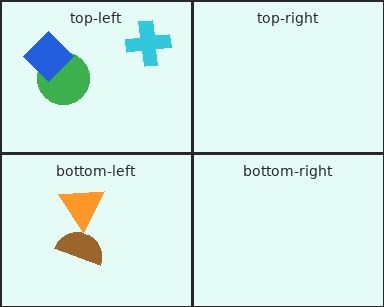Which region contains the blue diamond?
The top-left region.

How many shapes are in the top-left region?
3.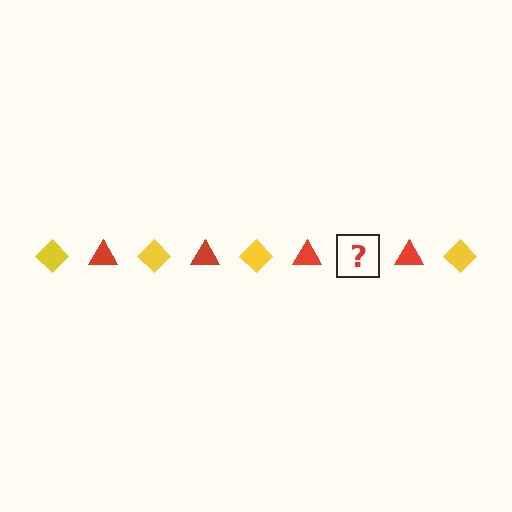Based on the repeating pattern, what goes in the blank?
The blank should be a yellow diamond.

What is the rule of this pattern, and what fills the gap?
The rule is that the pattern alternates between yellow diamond and red triangle. The gap should be filled with a yellow diamond.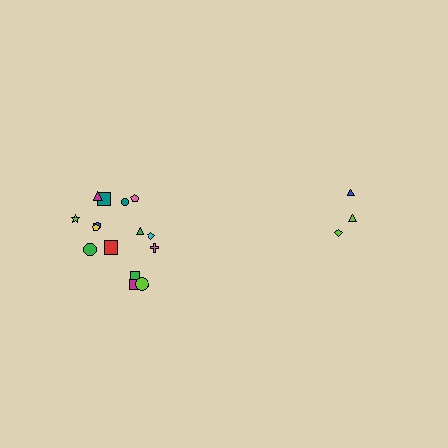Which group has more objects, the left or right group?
The left group.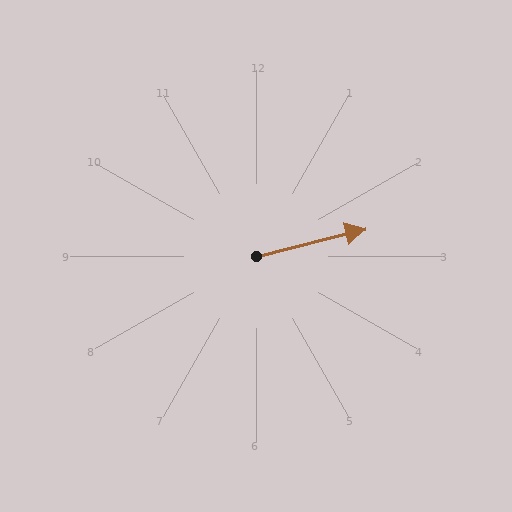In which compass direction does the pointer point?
East.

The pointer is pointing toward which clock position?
Roughly 3 o'clock.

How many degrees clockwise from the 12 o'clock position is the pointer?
Approximately 76 degrees.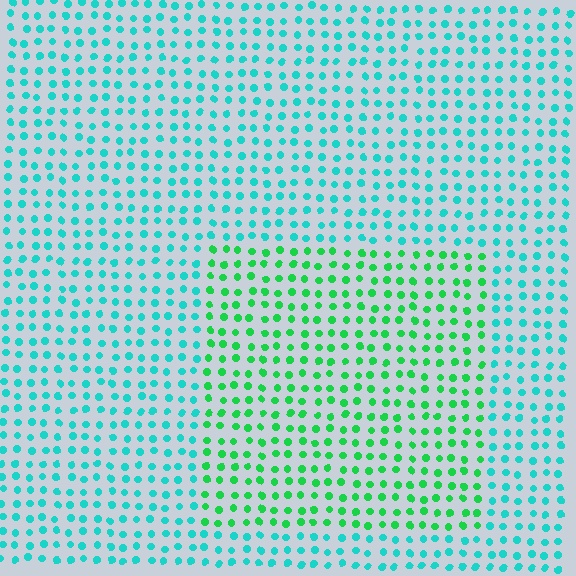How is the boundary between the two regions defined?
The boundary is defined purely by a slight shift in hue (about 41 degrees). Spacing, size, and orientation are identical on both sides.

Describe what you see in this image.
The image is filled with small cyan elements in a uniform arrangement. A rectangle-shaped region is visible where the elements are tinted to a slightly different hue, forming a subtle color boundary.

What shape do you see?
I see a rectangle.